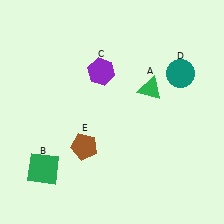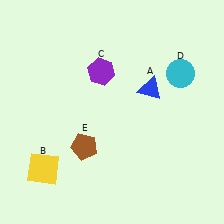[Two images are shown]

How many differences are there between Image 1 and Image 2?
There are 3 differences between the two images.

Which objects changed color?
A changed from green to blue. B changed from green to yellow. D changed from teal to cyan.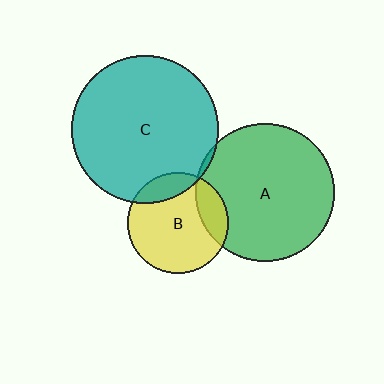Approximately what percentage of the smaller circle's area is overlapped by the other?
Approximately 15%.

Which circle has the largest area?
Circle C (teal).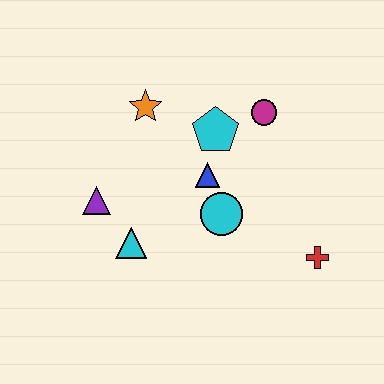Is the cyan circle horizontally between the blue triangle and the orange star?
No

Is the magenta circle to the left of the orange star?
No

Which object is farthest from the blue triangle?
The red cross is farthest from the blue triangle.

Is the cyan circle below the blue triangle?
Yes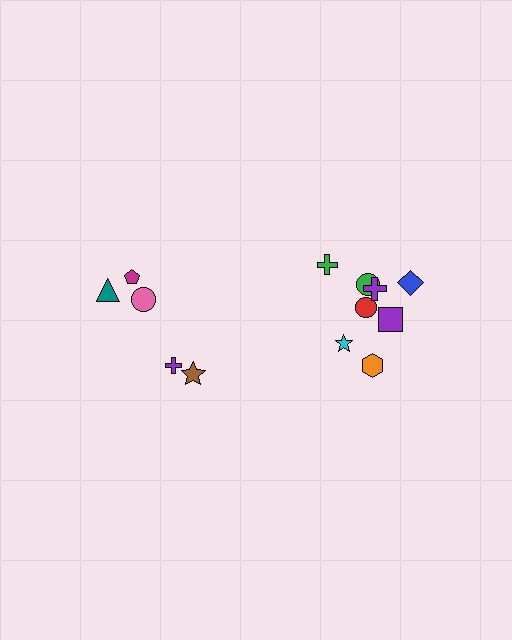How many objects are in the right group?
There are 8 objects.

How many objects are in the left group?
There are 5 objects.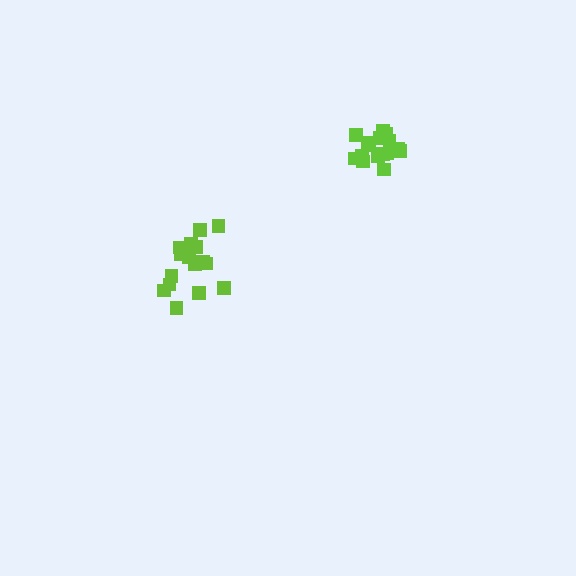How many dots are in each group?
Group 1: 17 dots, Group 2: 16 dots (33 total).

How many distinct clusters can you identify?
There are 2 distinct clusters.